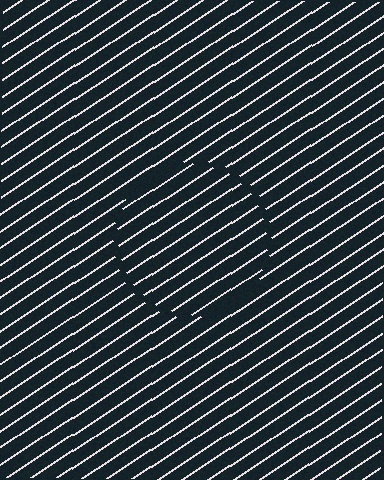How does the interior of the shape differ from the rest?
The interior of the shape contains the same grating, shifted by half a period — the contour is defined by the phase discontinuity where line-ends from the inner and outer gratings abut.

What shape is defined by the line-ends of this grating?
An illusory circle. The interior of the shape contains the same grating, shifted by half a period — the contour is defined by the phase discontinuity where line-ends from the inner and outer gratings abut.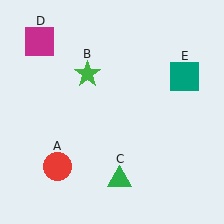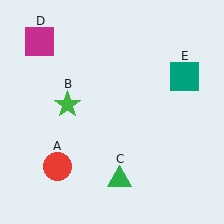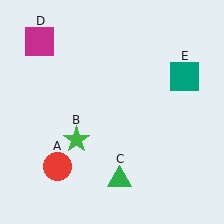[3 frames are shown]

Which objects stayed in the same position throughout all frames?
Red circle (object A) and green triangle (object C) and magenta square (object D) and teal square (object E) remained stationary.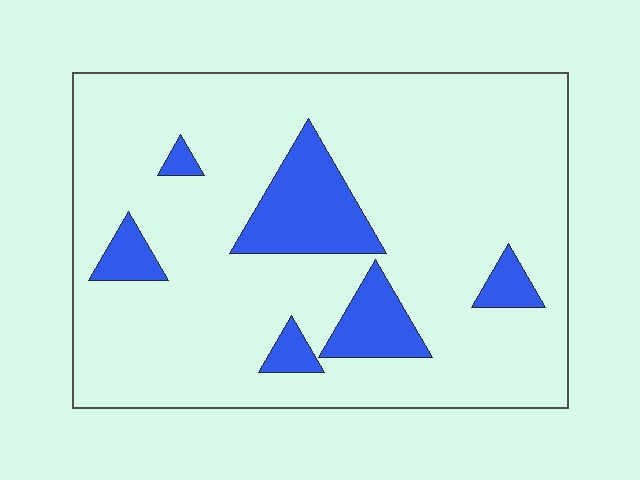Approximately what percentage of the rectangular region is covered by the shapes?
Approximately 15%.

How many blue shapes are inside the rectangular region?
6.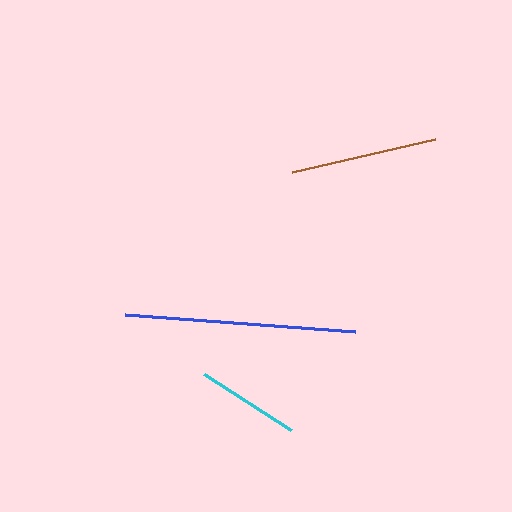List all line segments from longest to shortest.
From longest to shortest: blue, brown, cyan.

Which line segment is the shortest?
The cyan line is the shortest at approximately 103 pixels.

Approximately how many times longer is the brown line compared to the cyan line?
The brown line is approximately 1.4 times the length of the cyan line.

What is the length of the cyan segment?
The cyan segment is approximately 103 pixels long.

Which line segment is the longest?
The blue line is the longest at approximately 231 pixels.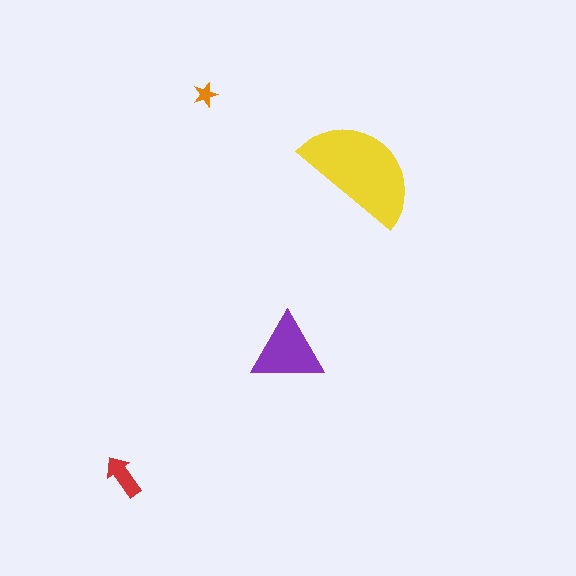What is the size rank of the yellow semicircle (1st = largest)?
1st.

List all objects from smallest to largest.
The orange star, the red arrow, the purple triangle, the yellow semicircle.